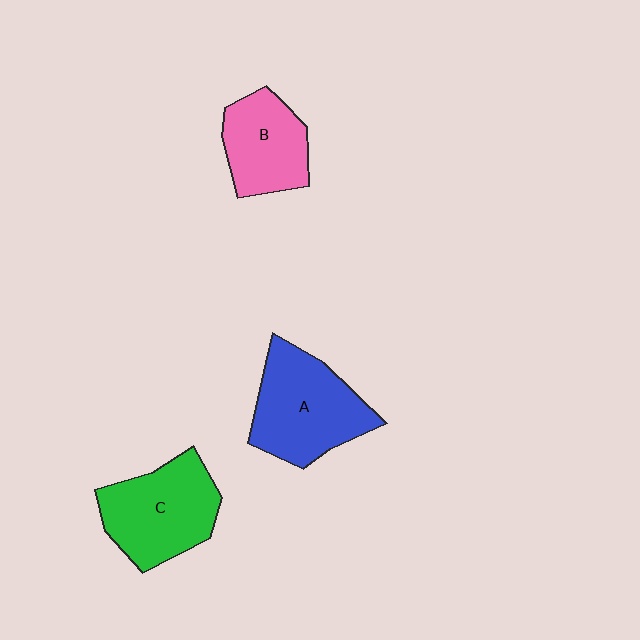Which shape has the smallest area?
Shape B (pink).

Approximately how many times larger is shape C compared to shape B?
Approximately 1.3 times.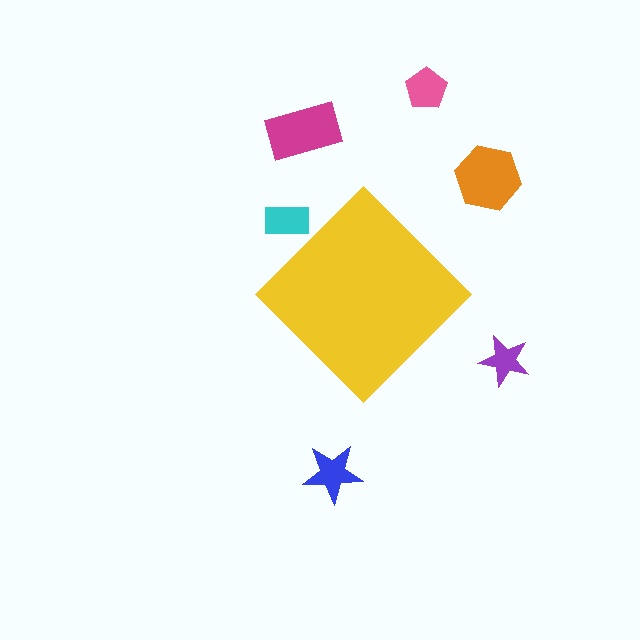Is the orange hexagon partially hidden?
No, the orange hexagon is fully visible.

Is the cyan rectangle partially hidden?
Yes, the cyan rectangle is partially hidden behind the yellow diamond.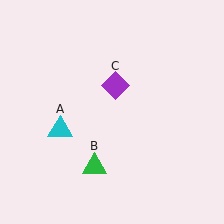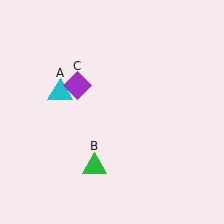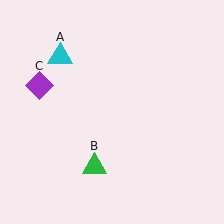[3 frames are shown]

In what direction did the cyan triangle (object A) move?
The cyan triangle (object A) moved up.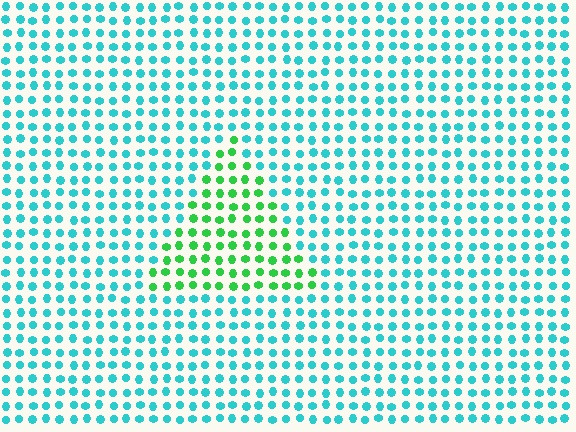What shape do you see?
I see a triangle.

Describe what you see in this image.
The image is filled with small cyan elements in a uniform arrangement. A triangle-shaped region is visible where the elements are tinted to a slightly different hue, forming a subtle color boundary.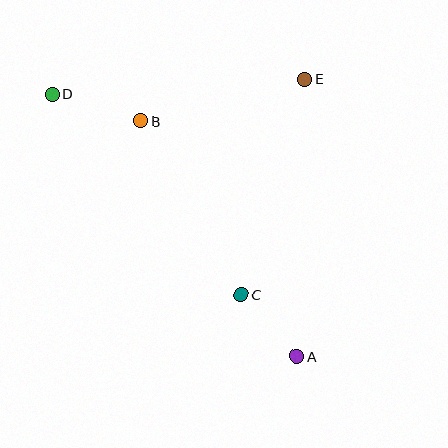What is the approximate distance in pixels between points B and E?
The distance between B and E is approximately 170 pixels.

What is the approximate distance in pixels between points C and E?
The distance between C and E is approximately 225 pixels.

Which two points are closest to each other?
Points A and C are closest to each other.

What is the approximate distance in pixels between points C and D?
The distance between C and D is approximately 276 pixels.